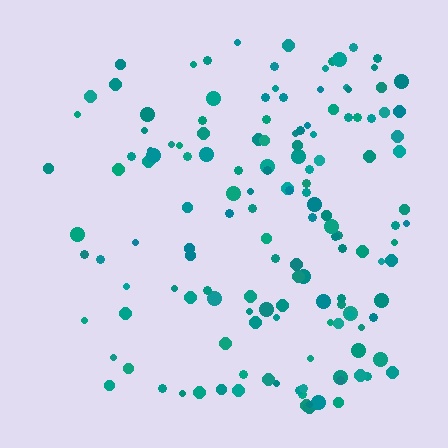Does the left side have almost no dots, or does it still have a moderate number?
Still a moderate number, just noticeably fewer than the right.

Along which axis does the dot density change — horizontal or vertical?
Horizontal.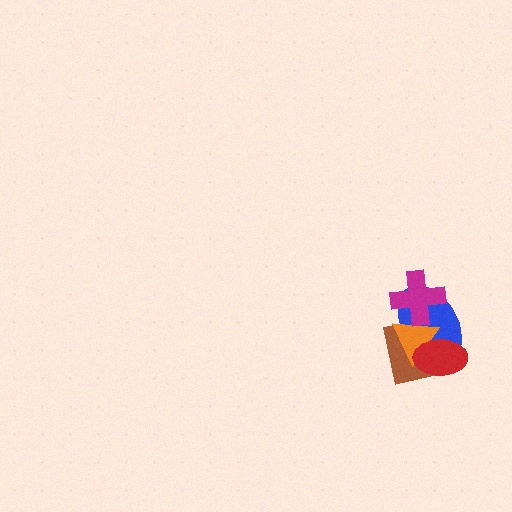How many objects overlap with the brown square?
4 objects overlap with the brown square.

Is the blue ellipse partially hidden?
Yes, it is partially covered by another shape.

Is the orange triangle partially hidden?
Yes, it is partially covered by another shape.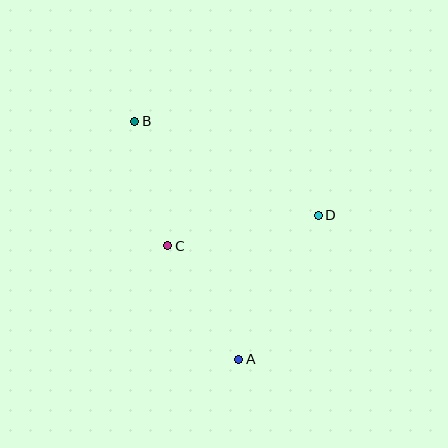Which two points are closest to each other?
Points B and C are closest to each other.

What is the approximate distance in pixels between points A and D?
The distance between A and D is approximately 164 pixels.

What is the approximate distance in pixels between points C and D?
The distance between C and D is approximately 153 pixels.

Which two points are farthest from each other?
Points A and B are farthest from each other.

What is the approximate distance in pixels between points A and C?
The distance between A and C is approximately 134 pixels.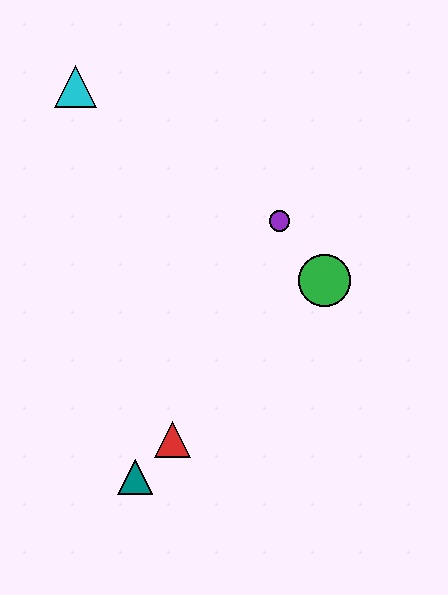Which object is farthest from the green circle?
The cyan triangle is farthest from the green circle.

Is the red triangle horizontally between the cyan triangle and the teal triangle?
No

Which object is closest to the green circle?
The purple circle is closest to the green circle.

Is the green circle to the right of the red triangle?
Yes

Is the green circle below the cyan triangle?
Yes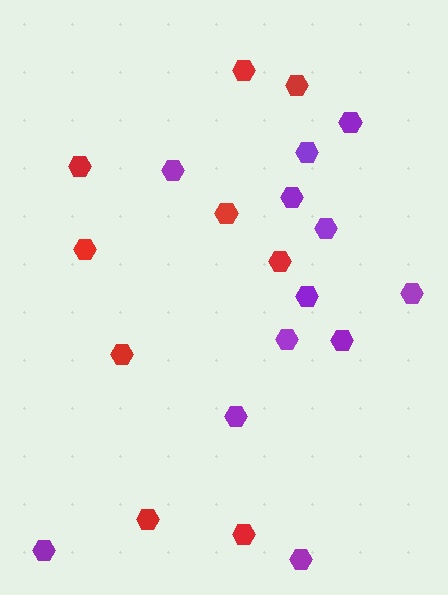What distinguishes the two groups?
There are 2 groups: one group of red hexagons (9) and one group of purple hexagons (12).